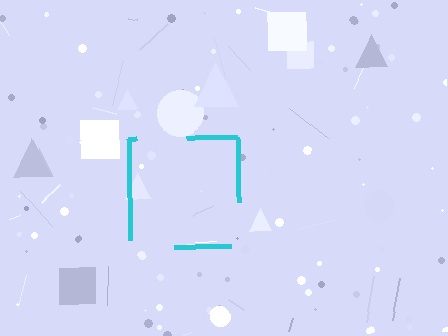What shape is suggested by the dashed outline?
The dashed outline suggests a square.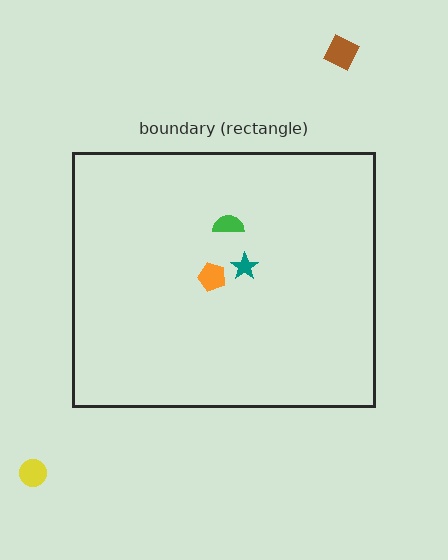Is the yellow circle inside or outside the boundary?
Outside.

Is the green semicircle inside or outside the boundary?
Inside.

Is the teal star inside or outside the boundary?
Inside.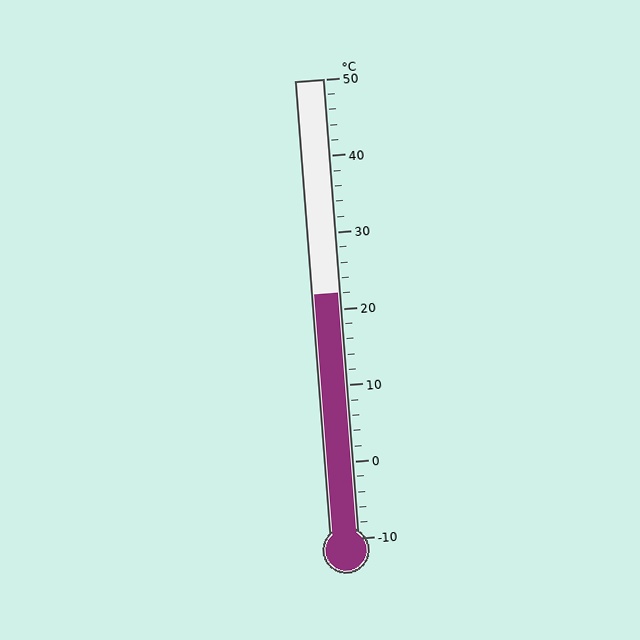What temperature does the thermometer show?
The thermometer shows approximately 22°C.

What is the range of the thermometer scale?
The thermometer scale ranges from -10°C to 50°C.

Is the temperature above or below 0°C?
The temperature is above 0°C.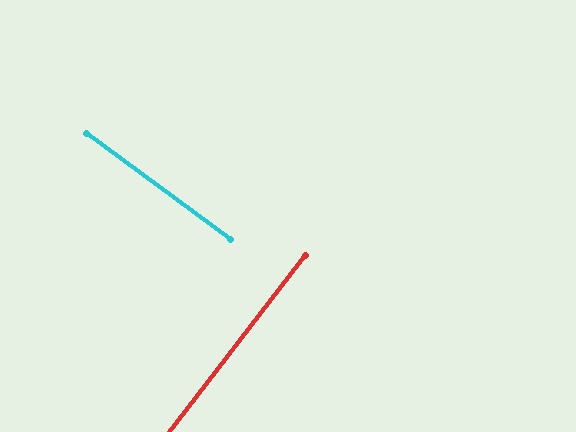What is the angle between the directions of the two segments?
Approximately 89 degrees.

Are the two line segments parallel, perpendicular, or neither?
Perpendicular — they meet at approximately 89°.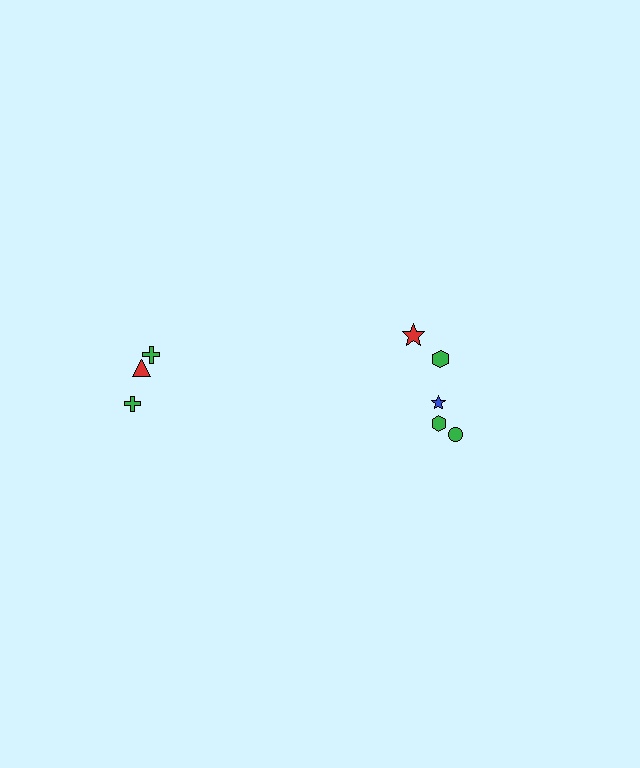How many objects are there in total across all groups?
There are 8 objects.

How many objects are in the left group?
There are 3 objects.